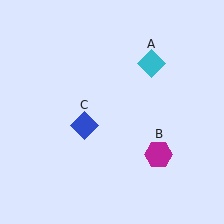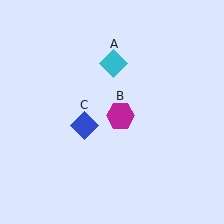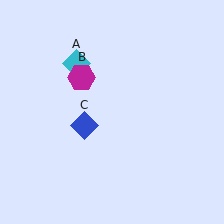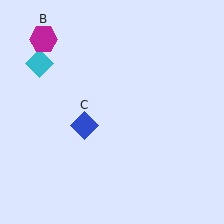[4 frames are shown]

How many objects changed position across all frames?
2 objects changed position: cyan diamond (object A), magenta hexagon (object B).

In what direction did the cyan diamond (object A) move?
The cyan diamond (object A) moved left.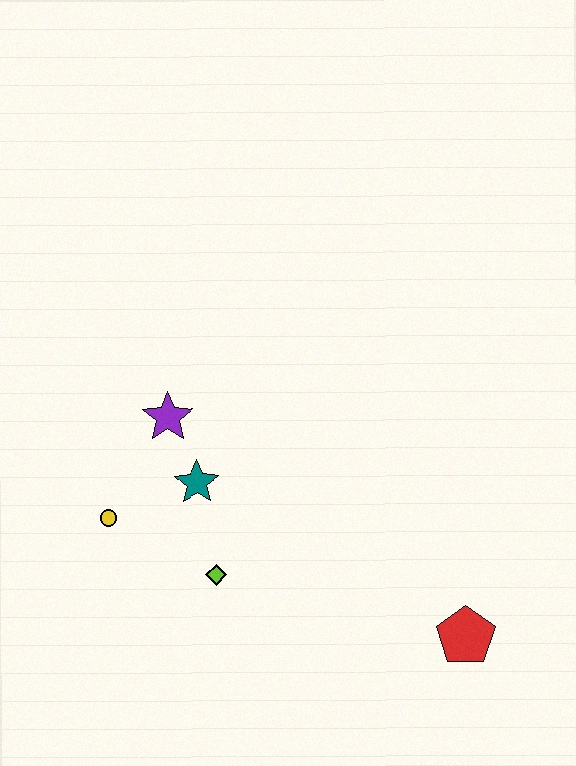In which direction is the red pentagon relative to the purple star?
The red pentagon is to the right of the purple star.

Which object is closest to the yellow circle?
The teal star is closest to the yellow circle.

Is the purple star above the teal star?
Yes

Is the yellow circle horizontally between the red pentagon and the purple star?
No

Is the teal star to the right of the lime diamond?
No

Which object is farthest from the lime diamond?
The red pentagon is farthest from the lime diamond.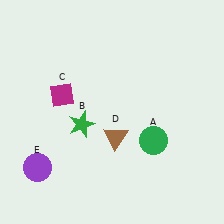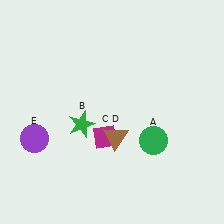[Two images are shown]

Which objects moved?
The objects that moved are: the magenta diamond (C), the purple circle (E).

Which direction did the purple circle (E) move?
The purple circle (E) moved up.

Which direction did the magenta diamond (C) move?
The magenta diamond (C) moved right.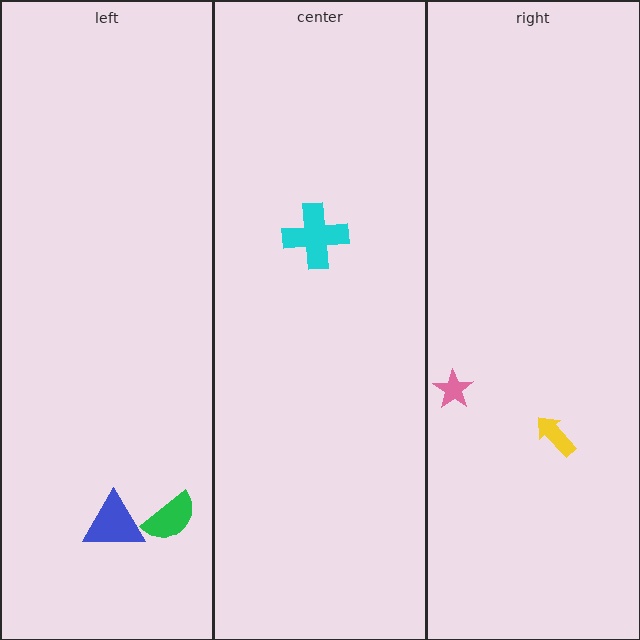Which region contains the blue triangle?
The left region.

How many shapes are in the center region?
1.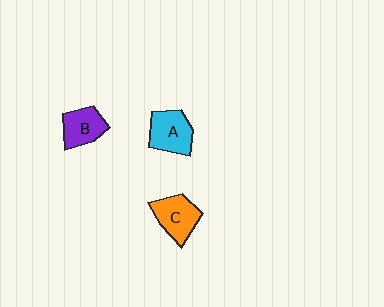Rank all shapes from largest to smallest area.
From largest to smallest: A (cyan), C (orange), B (purple).